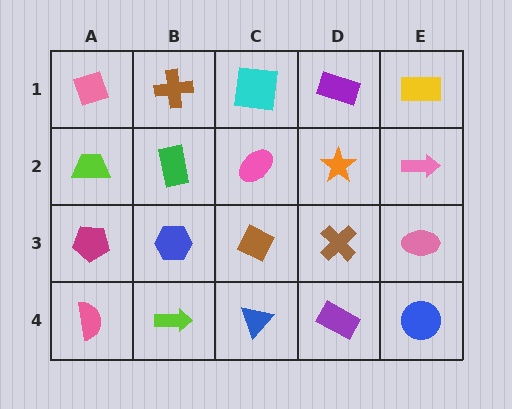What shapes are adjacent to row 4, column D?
A brown cross (row 3, column D), a blue triangle (row 4, column C), a blue circle (row 4, column E).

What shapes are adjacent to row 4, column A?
A magenta pentagon (row 3, column A), a lime arrow (row 4, column B).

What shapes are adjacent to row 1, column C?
A pink ellipse (row 2, column C), a brown cross (row 1, column B), a purple rectangle (row 1, column D).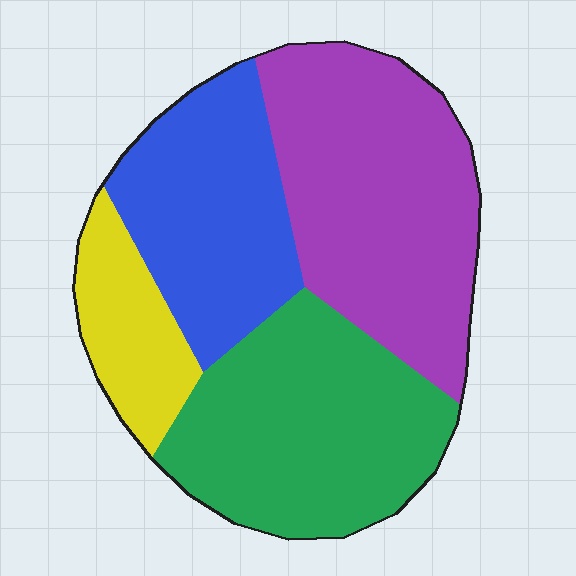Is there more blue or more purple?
Purple.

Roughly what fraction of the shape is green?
Green covers about 30% of the shape.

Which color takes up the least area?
Yellow, at roughly 10%.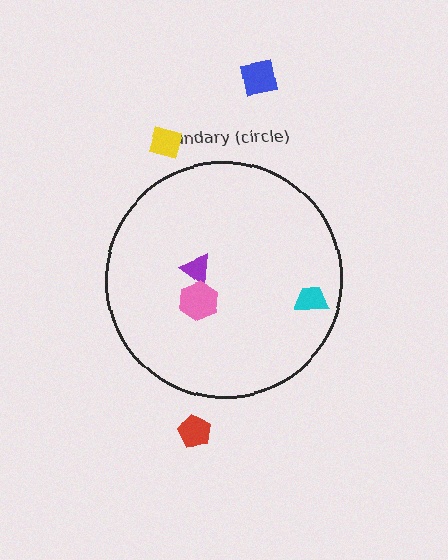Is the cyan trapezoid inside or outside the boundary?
Inside.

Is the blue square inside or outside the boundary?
Outside.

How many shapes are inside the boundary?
3 inside, 3 outside.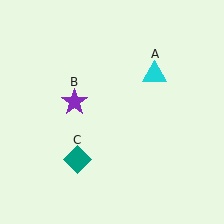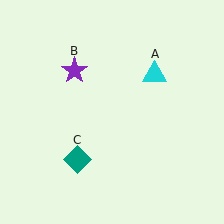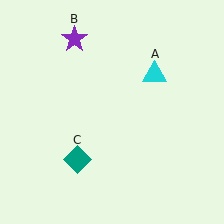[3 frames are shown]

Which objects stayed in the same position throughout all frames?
Cyan triangle (object A) and teal diamond (object C) remained stationary.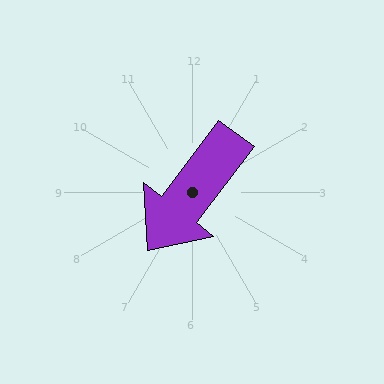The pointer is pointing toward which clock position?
Roughly 7 o'clock.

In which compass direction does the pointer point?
Southwest.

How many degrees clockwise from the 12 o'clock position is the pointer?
Approximately 217 degrees.